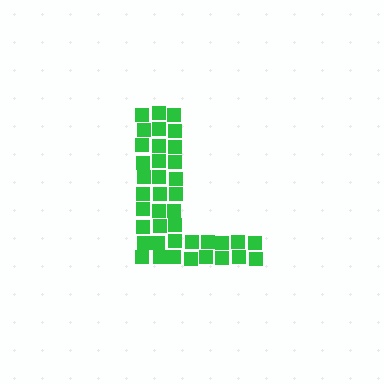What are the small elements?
The small elements are squares.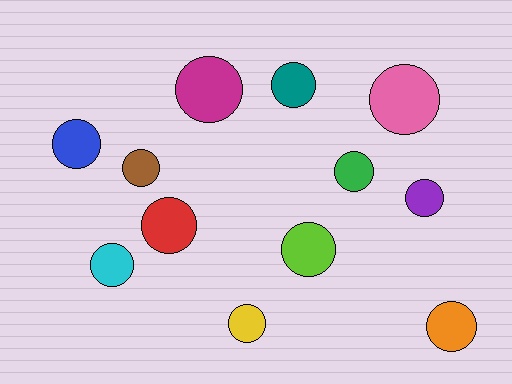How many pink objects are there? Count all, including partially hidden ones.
There is 1 pink object.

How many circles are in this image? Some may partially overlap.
There are 12 circles.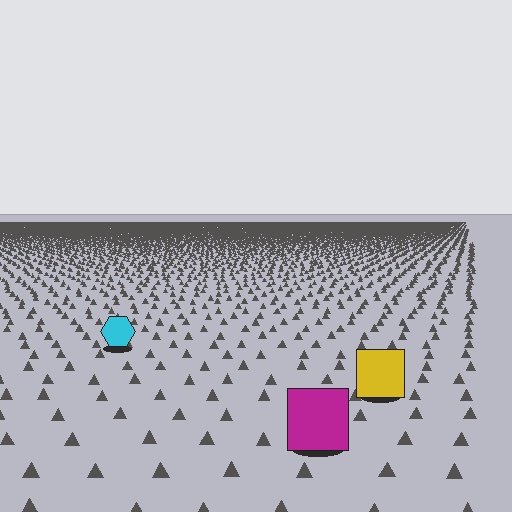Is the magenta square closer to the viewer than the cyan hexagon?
Yes. The magenta square is closer — you can tell from the texture gradient: the ground texture is coarser near it.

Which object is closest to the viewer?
The magenta square is closest. The texture marks near it are larger and more spread out.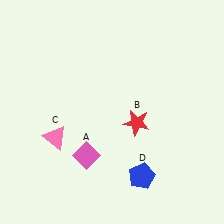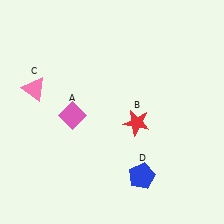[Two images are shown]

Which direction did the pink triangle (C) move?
The pink triangle (C) moved up.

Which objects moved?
The objects that moved are: the pink diamond (A), the pink triangle (C).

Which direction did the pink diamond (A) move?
The pink diamond (A) moved up.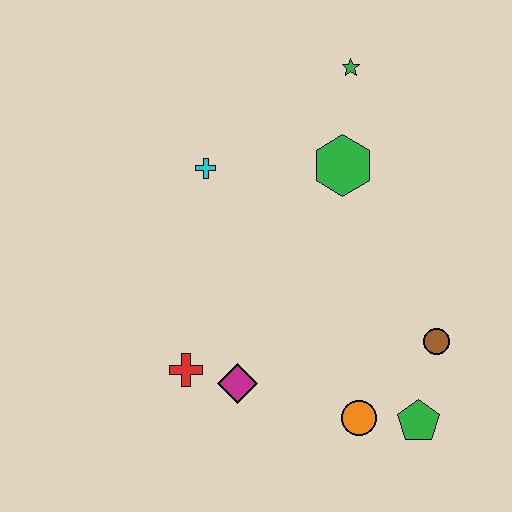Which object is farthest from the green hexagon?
The green pentagon is farthest from the green hexagon.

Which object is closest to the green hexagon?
The green star is closest to the green hexagon.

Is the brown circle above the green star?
No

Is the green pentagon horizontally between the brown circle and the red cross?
Yes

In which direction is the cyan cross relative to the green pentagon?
The cyan cross is above the green pentagon.